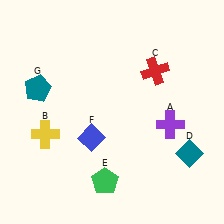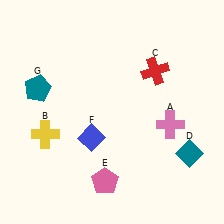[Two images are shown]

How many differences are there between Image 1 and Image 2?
There are 2 differences between the two images.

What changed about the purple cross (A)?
In Image 1, A is purple. In Image 2, it changed to pink.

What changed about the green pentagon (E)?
In Image 1, E is green. In Image 2, it changed to pink.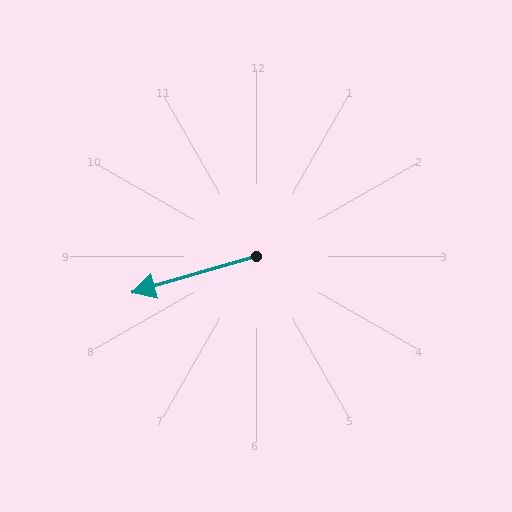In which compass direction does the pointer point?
West.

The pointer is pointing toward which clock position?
Roughly 8 o'clock.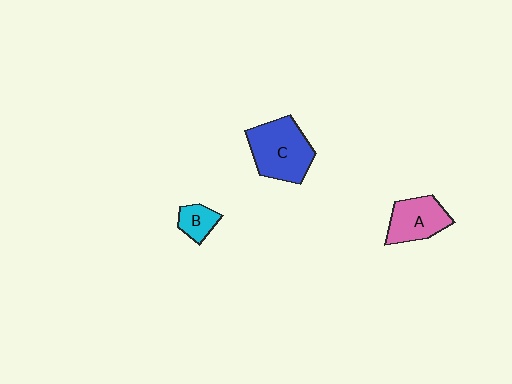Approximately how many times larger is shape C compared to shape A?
Approximately 1.4 times.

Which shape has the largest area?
Shape C (blue).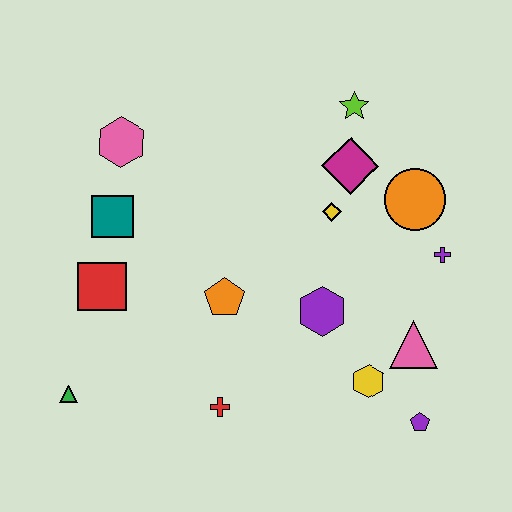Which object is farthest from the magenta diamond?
The green triangle is farthest from the magenta diamond.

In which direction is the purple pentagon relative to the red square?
The purple pentagon is to the right of the red square.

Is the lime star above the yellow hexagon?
Yes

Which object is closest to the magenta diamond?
The yellow diamond is closest to the magenta diamond.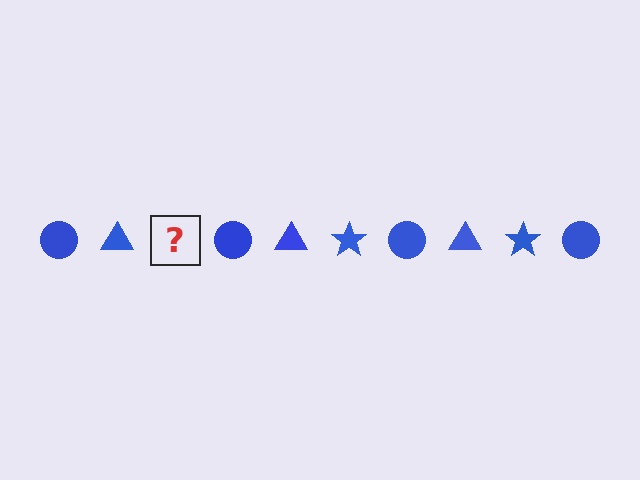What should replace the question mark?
The question mark should be replaced with a blue star.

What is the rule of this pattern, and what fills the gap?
The rule is that the pattern cycles through circle, triangle, star shapes in blue. The gap should be filled with a blue star.